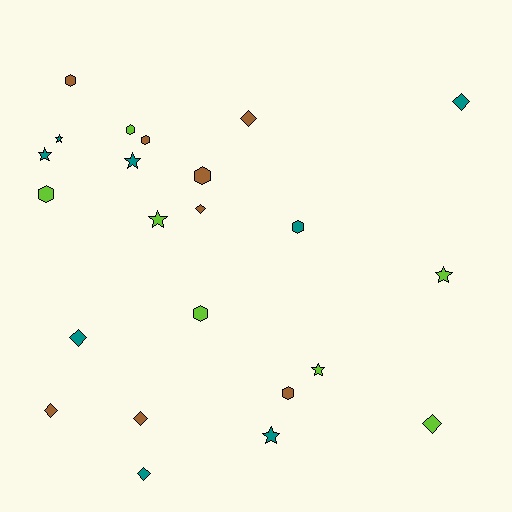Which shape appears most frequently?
Hexagon, with 8 objects.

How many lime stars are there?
There are 3 lime stars.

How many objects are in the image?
There are 23 objects.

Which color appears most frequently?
Teal, with 8 objects.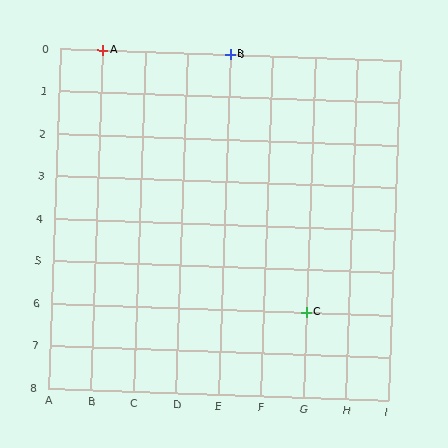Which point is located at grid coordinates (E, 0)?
Point B is at (E, 0).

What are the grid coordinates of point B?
Point B is at grid coordinates (E, 0).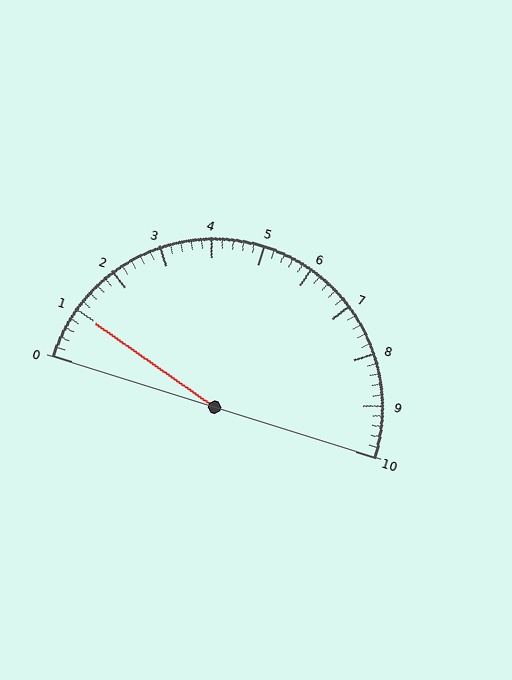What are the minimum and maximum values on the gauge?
The gauge ranges from 0 to 10.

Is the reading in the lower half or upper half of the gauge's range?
The reading is in the lower half of the range (0 to 10).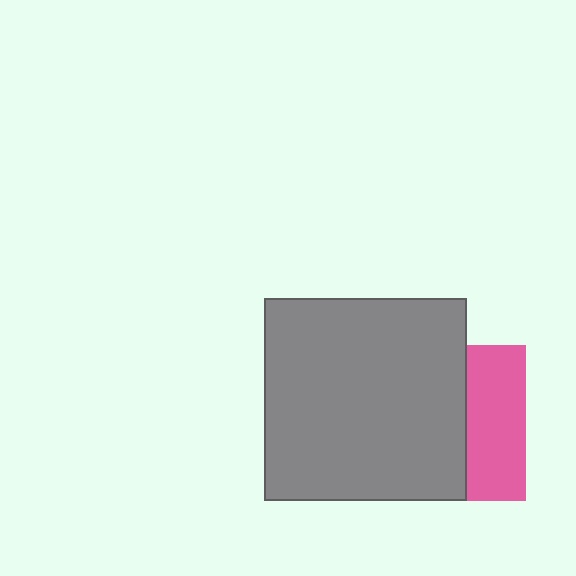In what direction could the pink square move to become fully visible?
The pink square could move right. That would shift it out from behind the gray square entirely.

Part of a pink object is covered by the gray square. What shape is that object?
It is a square.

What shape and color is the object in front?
The object in front is a gray square.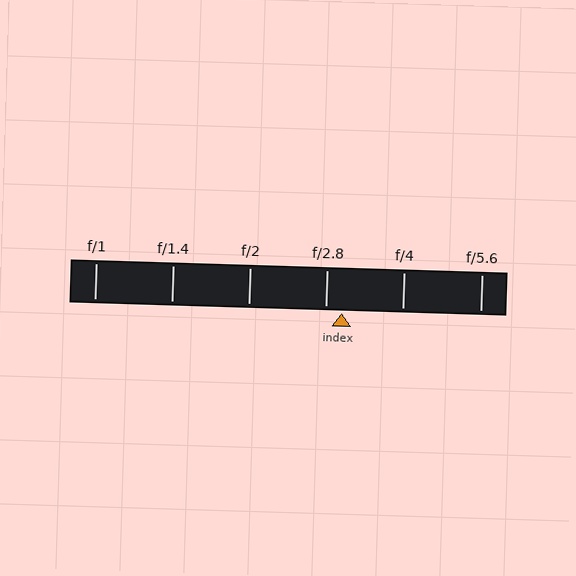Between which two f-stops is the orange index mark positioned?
The index mark is between f/2.8 and f/4.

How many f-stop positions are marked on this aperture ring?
There are 6 f-stop positions marked.